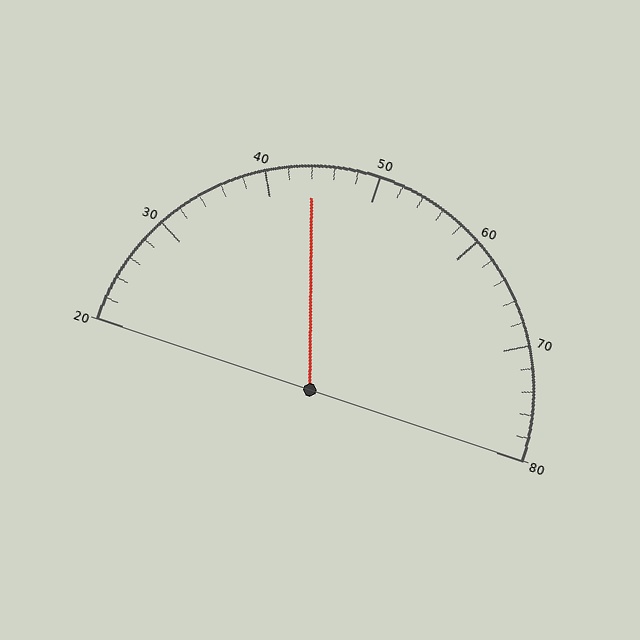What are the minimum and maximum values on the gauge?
The gauge ranges from 20 to 80.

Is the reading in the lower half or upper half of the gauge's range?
The reading is in the lower half of the range (20 to 80).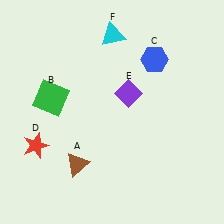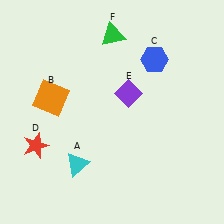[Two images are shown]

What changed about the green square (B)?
In Image 1, B is green. In Image 2, it changed to orange.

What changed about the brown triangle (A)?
In Image 1, A is brown. In Image 2, it changed to cyan.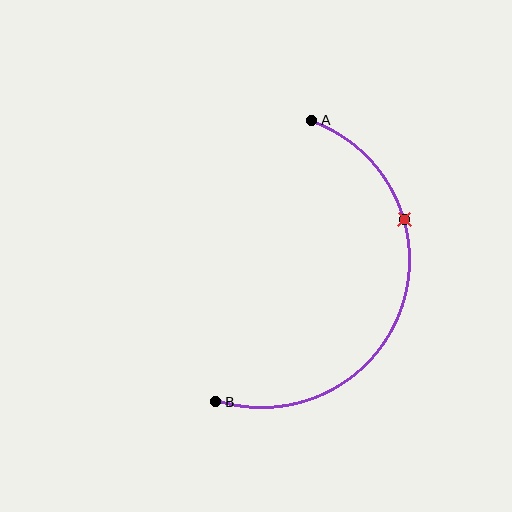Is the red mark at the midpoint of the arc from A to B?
No. The red mark lies on the arc but is closer to endpoint A. The arc midpoint would be at the point on the curve equidistant along the arc from both A and B.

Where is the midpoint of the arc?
The arc midpoint is the point on the curve farthest from the straight line joining A and B. It sits to the right of that line.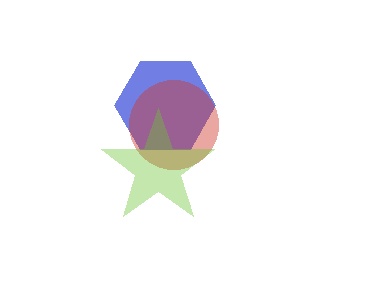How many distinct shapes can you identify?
There are 3 distinct shapes: a blue hexagon, a red circle, a lime star.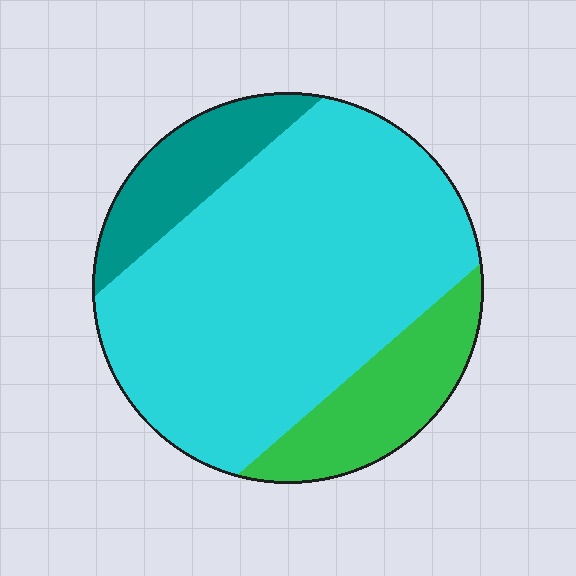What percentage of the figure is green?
Green covers 17% of the figure.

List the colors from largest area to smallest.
From largest to smallest: cyan, green, teal.